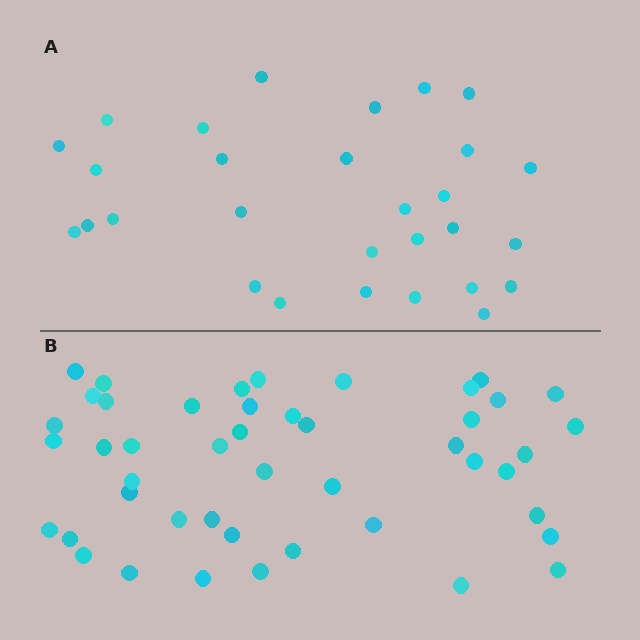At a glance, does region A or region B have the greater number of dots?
Region B (the bottom region) has more dots.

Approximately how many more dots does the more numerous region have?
Region B has approximately 15 more dots than region A.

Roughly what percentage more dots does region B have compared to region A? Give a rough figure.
About 60% more.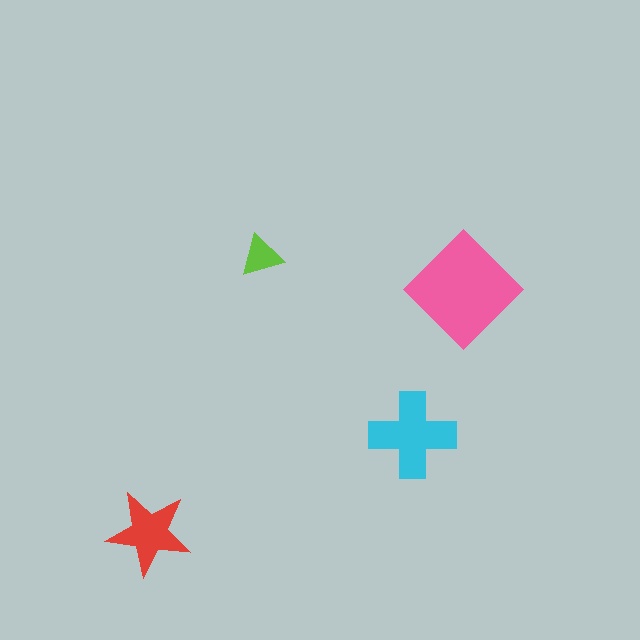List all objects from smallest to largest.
The lime triangle, the red star, the cyan cross, the pink diamond.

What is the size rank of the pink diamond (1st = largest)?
1st.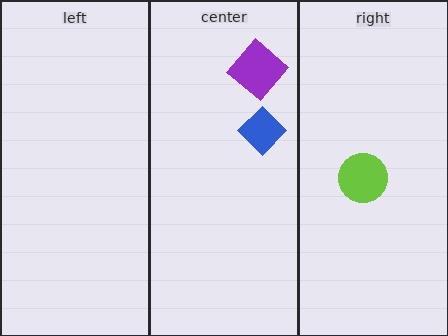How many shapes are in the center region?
2.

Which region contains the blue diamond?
The center region.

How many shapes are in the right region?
1.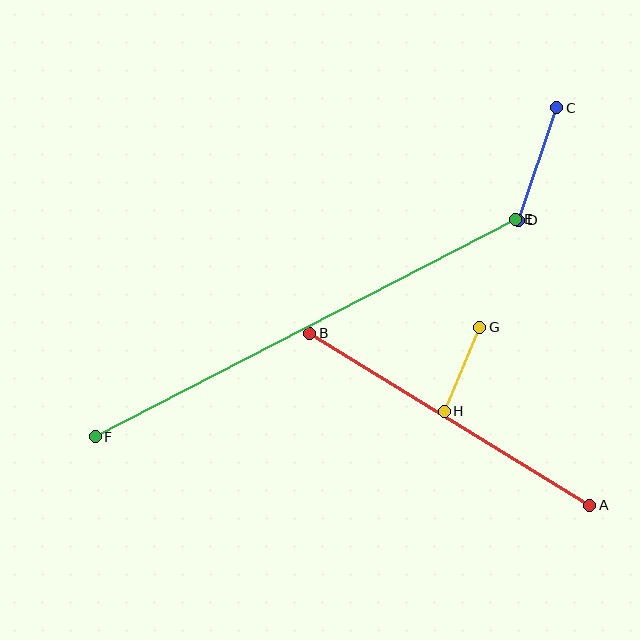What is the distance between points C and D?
The distance is approximately 119 pixels.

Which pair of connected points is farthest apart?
Points E and F are farthest apart.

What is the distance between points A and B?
The distance is approximately 329 pixels.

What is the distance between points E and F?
The distance is approximately 473 pixels.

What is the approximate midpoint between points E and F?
The midpoint is at approximately (305, 328) pixels.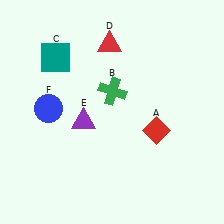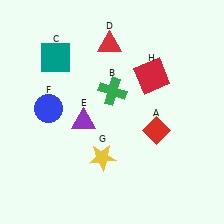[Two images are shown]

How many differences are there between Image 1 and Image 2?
There are 2 differences between the two images.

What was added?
A yellow star (G), a red square (H) were added in Image 2.